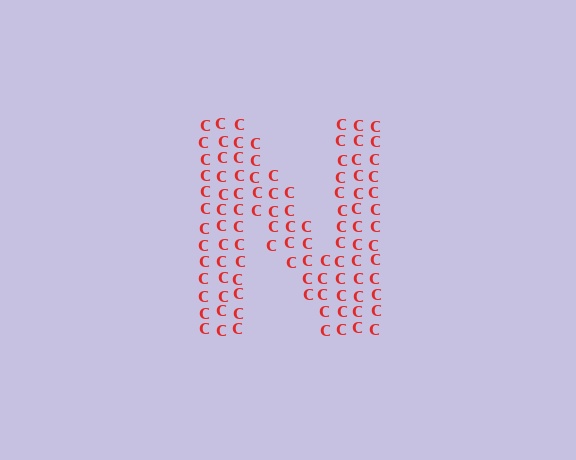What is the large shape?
The large shape is the letter N.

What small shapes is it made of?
It is made of small letter C's.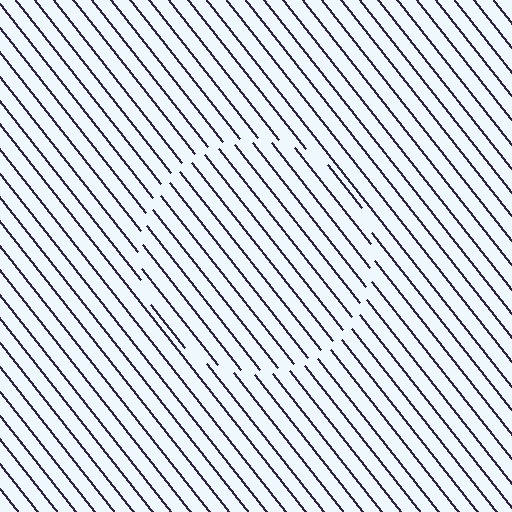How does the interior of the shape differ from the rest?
The interior of the shape contains the same grating, shifted by half a period — the contour is defined by the phase discontinuity where line-ends from the inner and outer gratings abut.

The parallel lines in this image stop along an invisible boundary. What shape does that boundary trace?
An illusory circle. The interior of the shape contains the same grating, shifted by half a period — the contour is defined by the phase discontinuity where line-ends from the inner and outer gratings abut.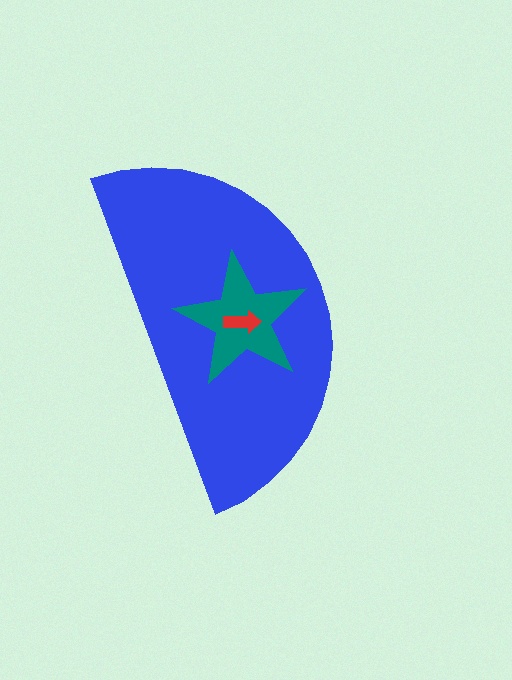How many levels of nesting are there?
3.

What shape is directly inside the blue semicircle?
The teal star.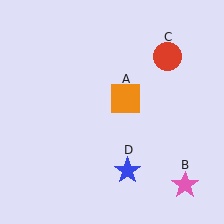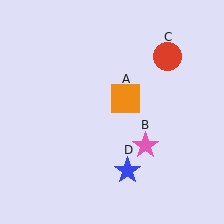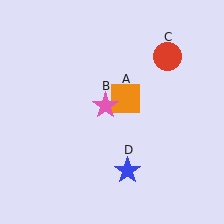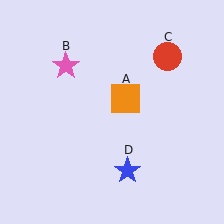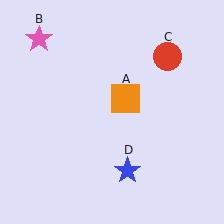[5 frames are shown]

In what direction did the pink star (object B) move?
The pink star (object B) moved up and to the left.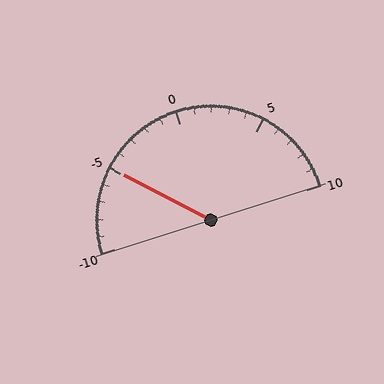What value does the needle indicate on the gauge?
The needle indicates approximately -5.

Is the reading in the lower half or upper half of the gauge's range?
The reading is in the lower half of the range (-10 to 10).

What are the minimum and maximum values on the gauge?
The gauge ranges from -10 to 10.